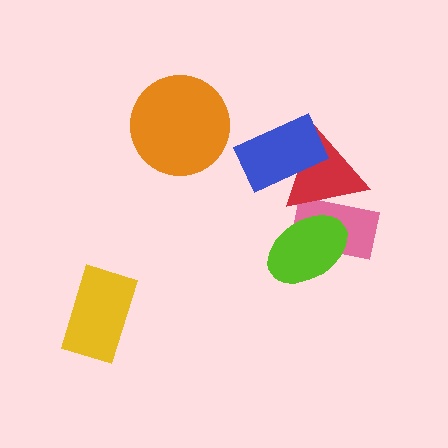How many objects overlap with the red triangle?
3 objects overlap with the red triangle.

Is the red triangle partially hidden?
Yes, it is partially covered by another shape.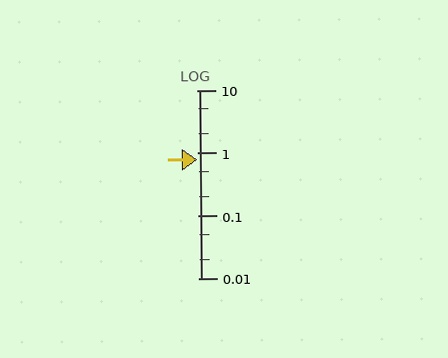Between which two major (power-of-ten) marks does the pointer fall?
The pointer is between 0.1 and 1.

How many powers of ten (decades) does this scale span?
The scale spans 3 decades, from 0.01 to 10.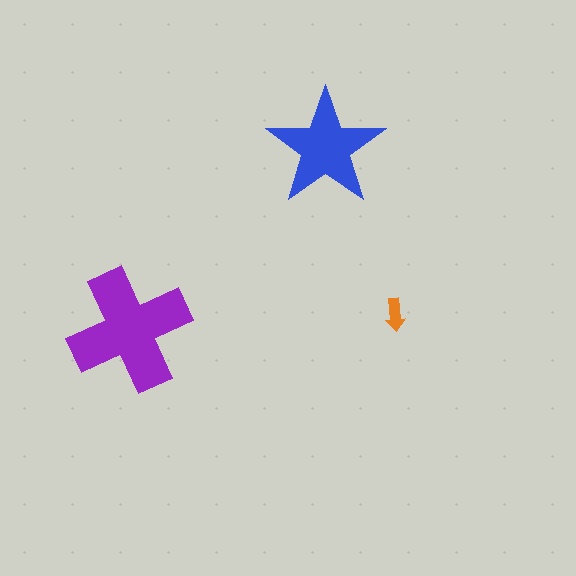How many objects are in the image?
There are 3 objects in the image.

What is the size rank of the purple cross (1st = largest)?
1st.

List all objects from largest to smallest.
The purple cross, the blue star, the orange arrow.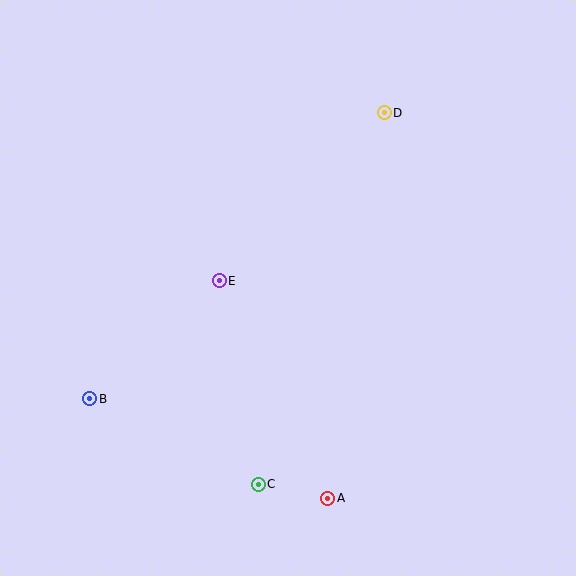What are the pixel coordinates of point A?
Point A is at (328, 498).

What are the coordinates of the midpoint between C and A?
The midpoint between C and A is at (293, 491).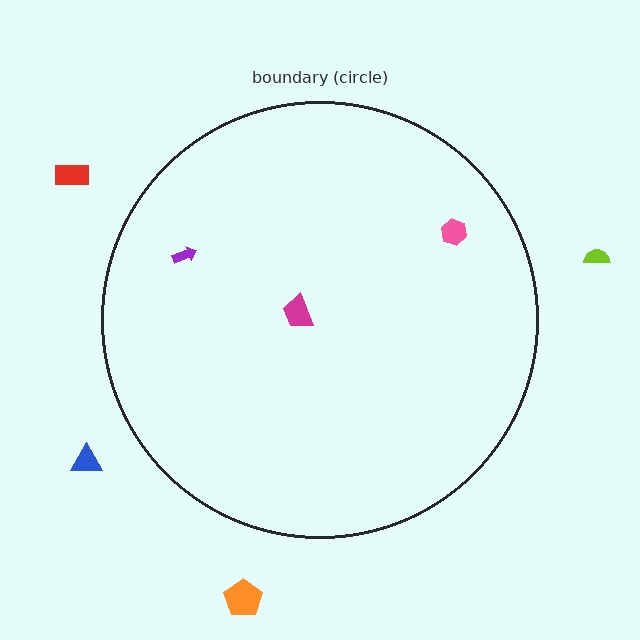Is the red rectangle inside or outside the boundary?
Outside.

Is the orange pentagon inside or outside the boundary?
Outside.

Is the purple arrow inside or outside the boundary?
Inside.